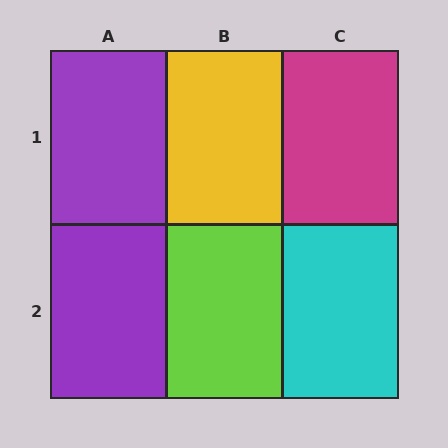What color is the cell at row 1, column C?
Magenta.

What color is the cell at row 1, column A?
Purple.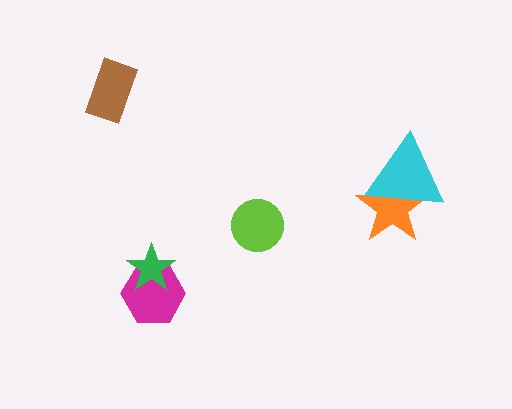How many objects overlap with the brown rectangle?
0 objects overlap with the brown rectangle.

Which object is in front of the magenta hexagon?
The green star is in front of the magenta hexagon.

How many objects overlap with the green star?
1 object overlaps with the green star.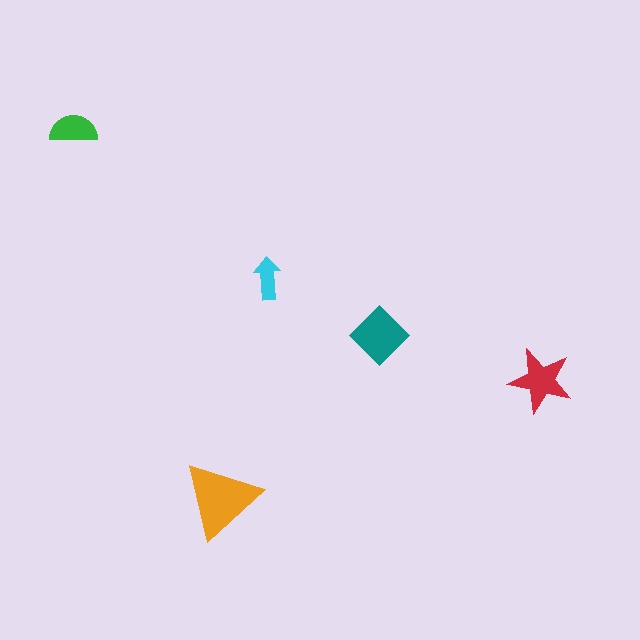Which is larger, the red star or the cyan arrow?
The red star.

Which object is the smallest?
The cyan arrow.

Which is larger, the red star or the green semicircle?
The red star.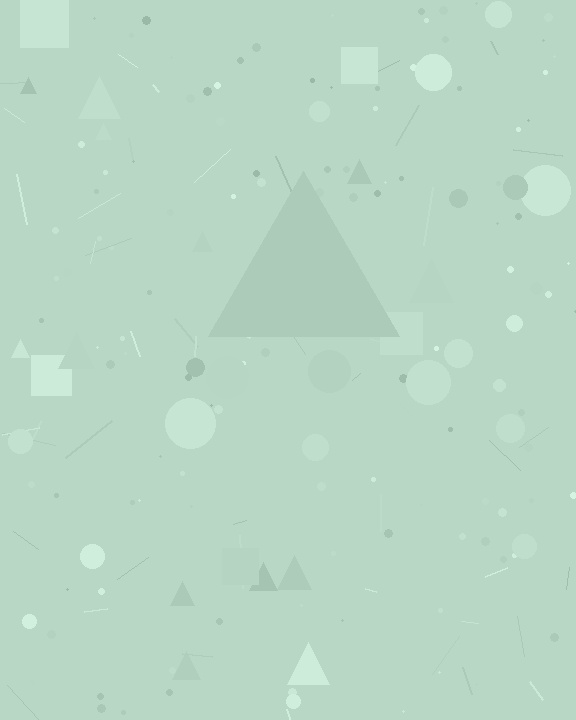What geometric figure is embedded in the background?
A triangle is embedded in the background.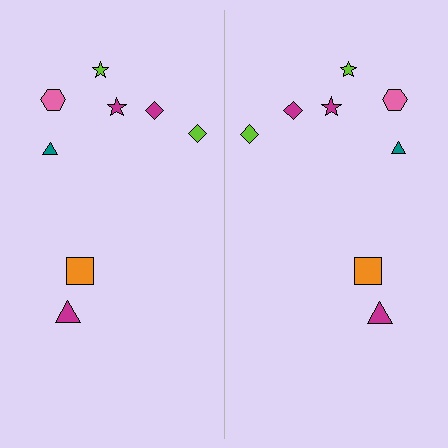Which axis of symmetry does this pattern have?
The pattern has a vertical axis of symmetry running through the center of the image.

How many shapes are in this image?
There are 16 shapes in this image.